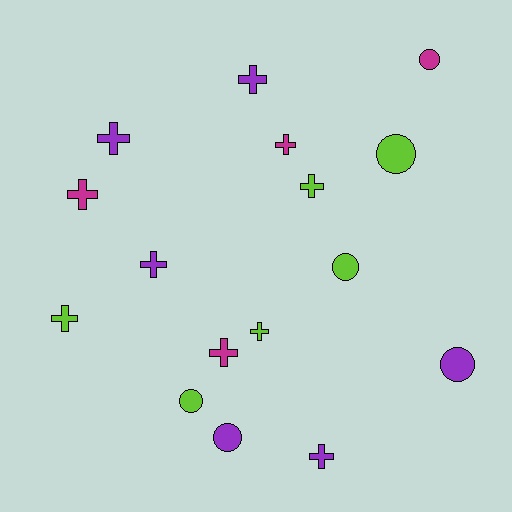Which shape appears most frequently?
Cross, with 10 objects.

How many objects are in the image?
There are 16 objects.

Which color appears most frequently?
Purple, with 6 objects.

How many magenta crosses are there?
There are 3 magenta crosses.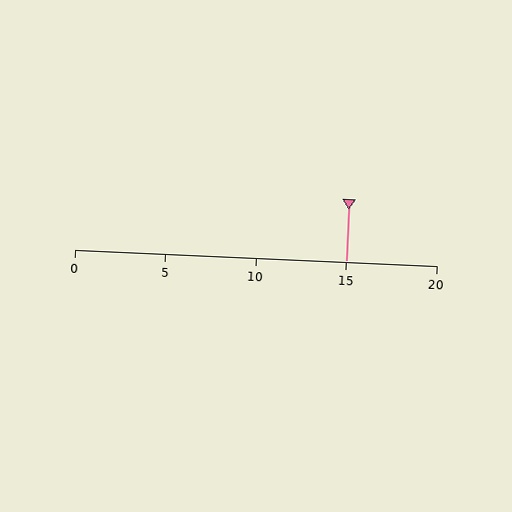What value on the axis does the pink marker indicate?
The marker indicates approximately 15.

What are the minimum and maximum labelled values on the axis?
The axis runs from 0 to 20.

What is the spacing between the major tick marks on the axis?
The major ticks are spaced 5 apart.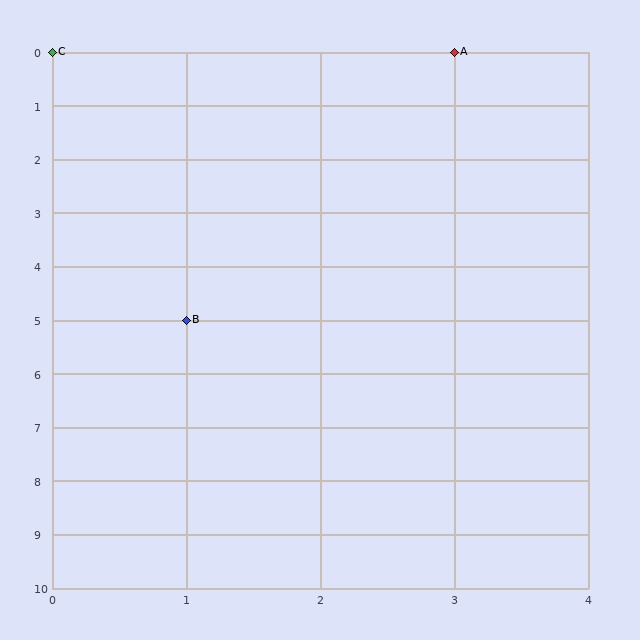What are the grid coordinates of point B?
Point B is at grid coordinates (1, 5).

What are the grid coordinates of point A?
Point A is at grid coordinates (3, 0).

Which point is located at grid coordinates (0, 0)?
Point C is at (0, 0).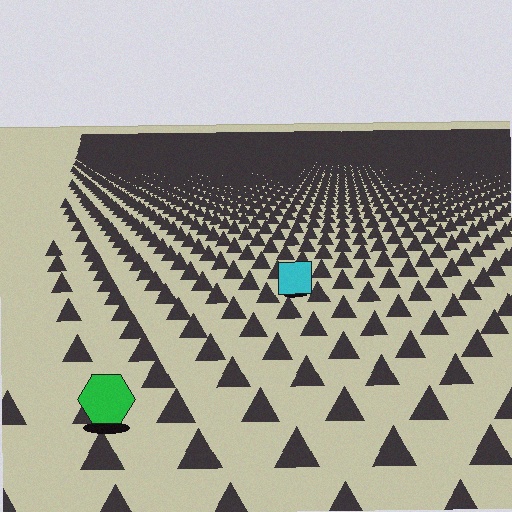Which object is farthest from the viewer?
The cyan square is farthest from the viewer. It appears smaller and the ground texture around it is denser.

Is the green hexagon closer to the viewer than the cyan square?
Yes. The green hexagon is closer — you can tell from the texture gradient: the ground texture is coarser near it.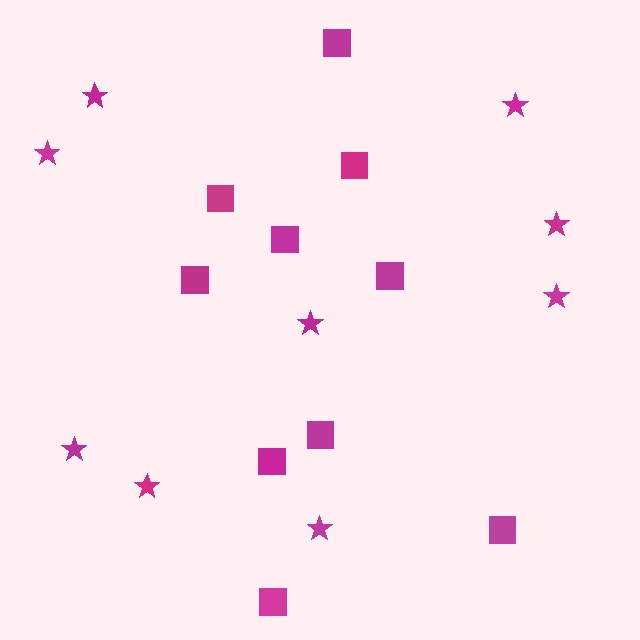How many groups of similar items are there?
There are 2 groups: one group of stars (9) and one group of squares (10).